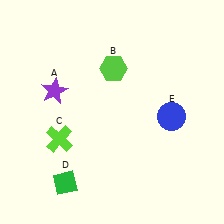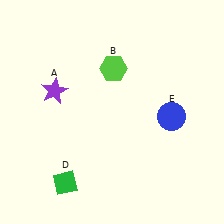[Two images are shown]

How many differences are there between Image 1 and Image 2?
There is 1 difference between the two images.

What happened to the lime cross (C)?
The lime cross (C) was removed in Image 2. It was in the bottom-left area of Image 1.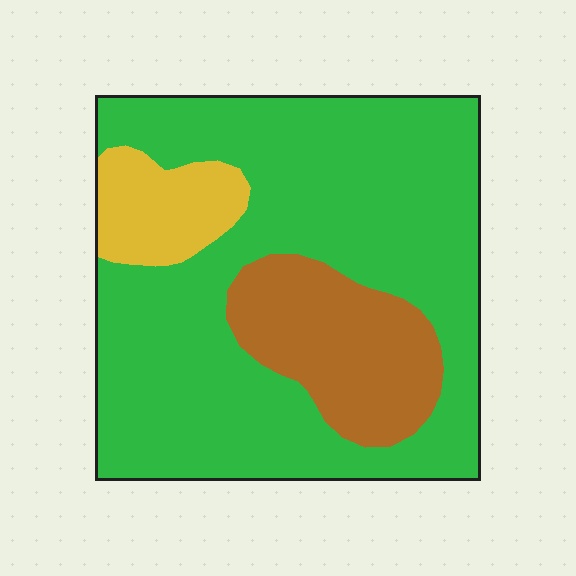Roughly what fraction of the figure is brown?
Brown covers around 20% of the figure.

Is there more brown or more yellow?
Brown.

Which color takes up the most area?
Green, at roughly 70%.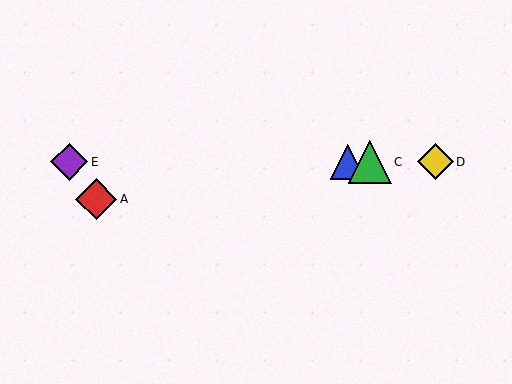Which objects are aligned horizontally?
Objects B, C, D, E are aligned horizontally.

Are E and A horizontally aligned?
No, E is at y≈162 and A is at y≈199.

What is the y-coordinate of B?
Object B is at y≈162.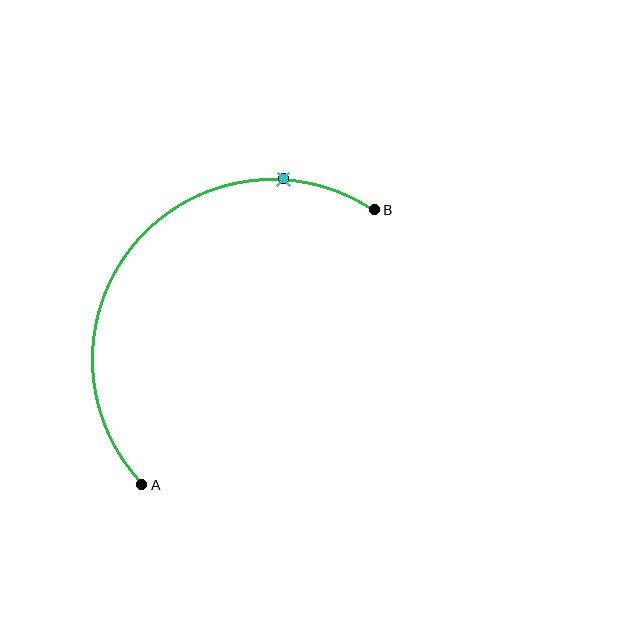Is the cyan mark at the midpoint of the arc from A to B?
No. The cyan mark lies on the arc but is closer to endpoint B. The arc midpoint would be at the point on the curve equidistant along the arc from both A and B.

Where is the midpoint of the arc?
The arc midpoint is the point on the curve farthest from the straight line joining A and B. It sits above and to the left of that line.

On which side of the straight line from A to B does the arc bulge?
The arc bulges above and to the left of the straight line connecting A and B.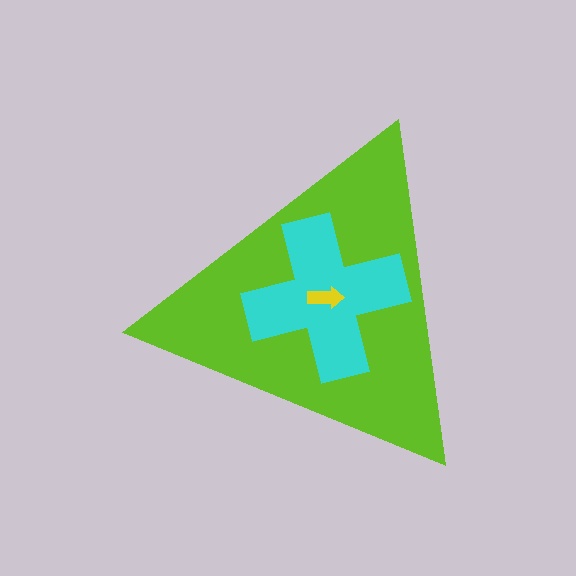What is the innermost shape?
The yellow arrow.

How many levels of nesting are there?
3.